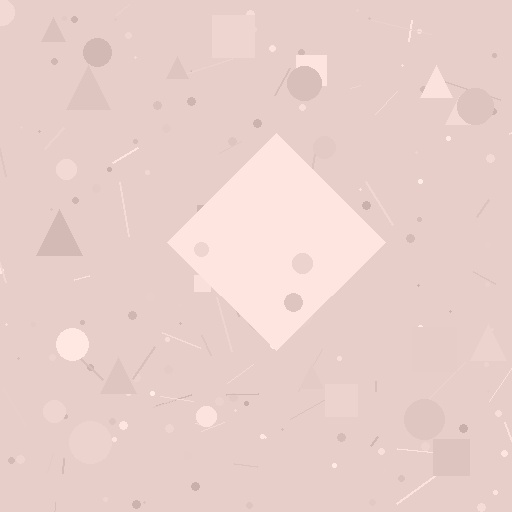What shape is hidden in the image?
A diamond is hidden in the image.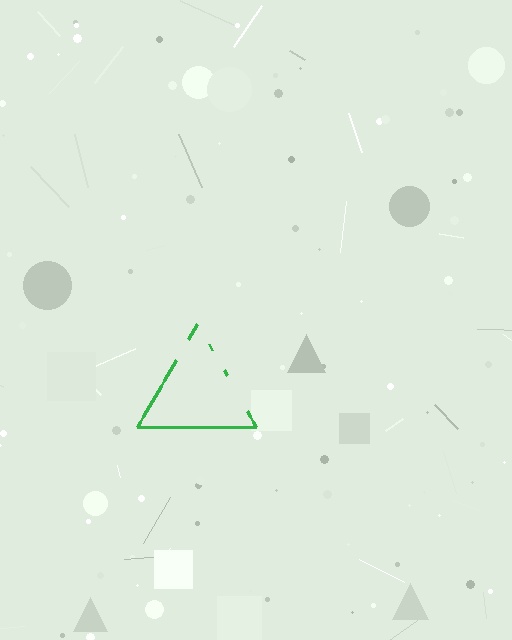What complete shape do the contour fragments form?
The contour fragments form a triangle.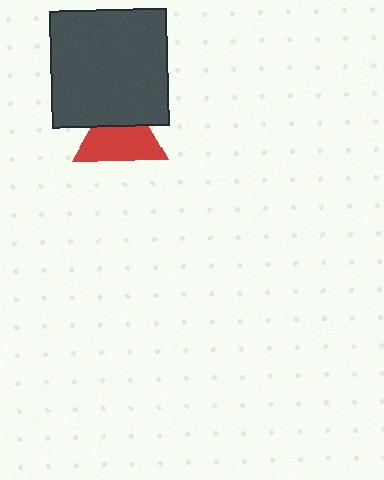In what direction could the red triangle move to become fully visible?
The red triangle could move down. That would shift it out from behind the dark gray square entirely.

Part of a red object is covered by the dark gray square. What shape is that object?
It is a triangle.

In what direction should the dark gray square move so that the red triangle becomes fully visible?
The dark gray square should move up. That is the shortest direction to clear the overlap and leave the red triangle fully visible.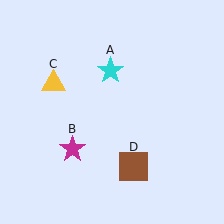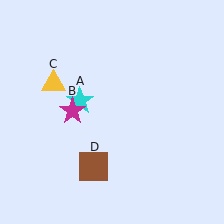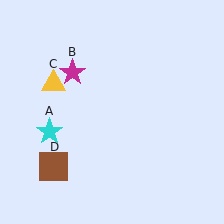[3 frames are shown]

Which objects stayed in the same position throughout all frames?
Yellow triangle (object C) remained stationary.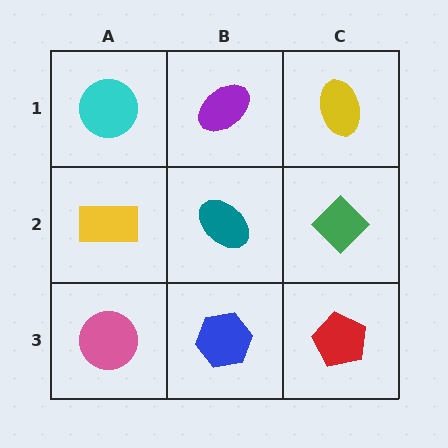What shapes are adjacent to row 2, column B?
A purple ellipse (row 1, column B), a blue hexagon (row 3, column B), a yellow rectangle (row 2, column A), a green diamond (row 2, column C).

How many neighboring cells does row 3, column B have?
3.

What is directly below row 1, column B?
A teal ellipse.